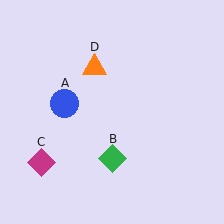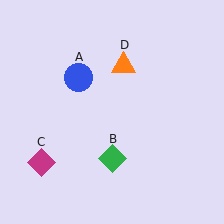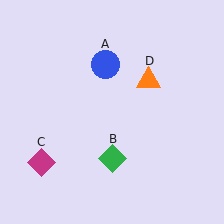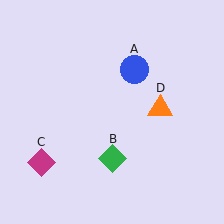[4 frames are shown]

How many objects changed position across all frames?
2 objects changed position: blue circle (object A), orange triangle (object D).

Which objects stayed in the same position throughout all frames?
Green diamond (object B) and magenta diamond (object C) remained stationary.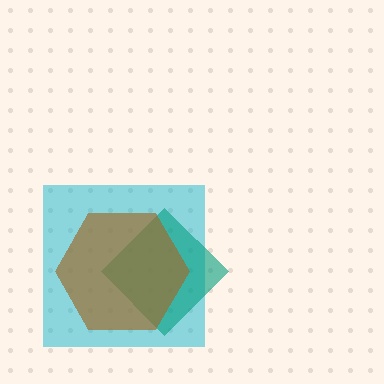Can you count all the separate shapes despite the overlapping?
Yes, there are 3 separate shapes.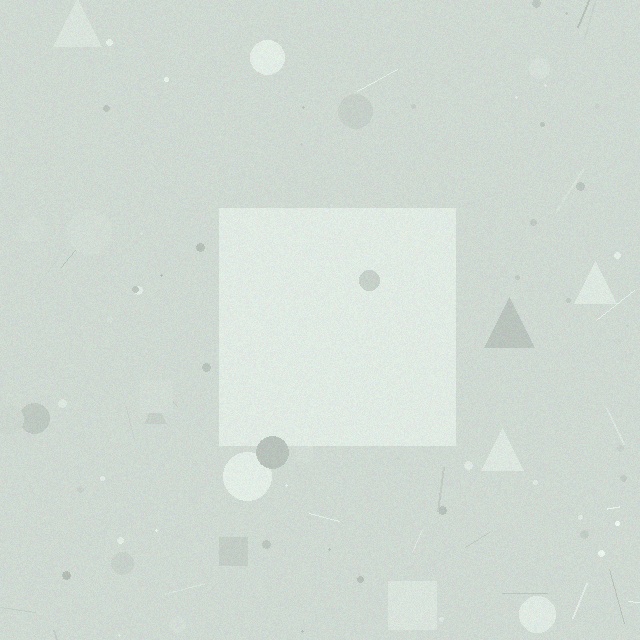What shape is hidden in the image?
A square is hidden in the image.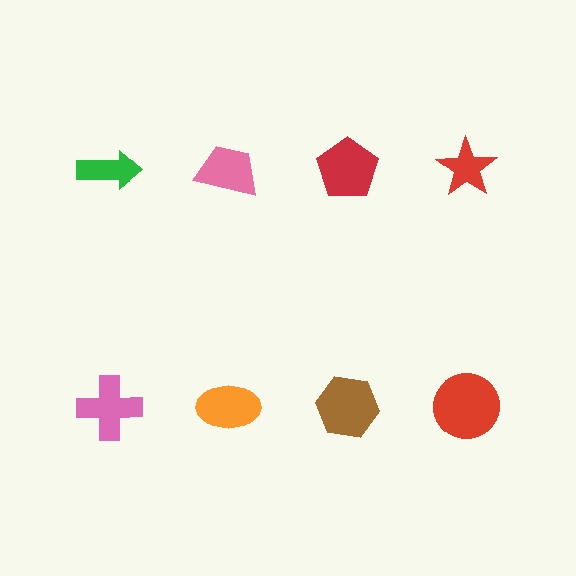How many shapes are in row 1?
4 shapes.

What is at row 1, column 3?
A red pentagon.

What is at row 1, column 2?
A pink trapezoid.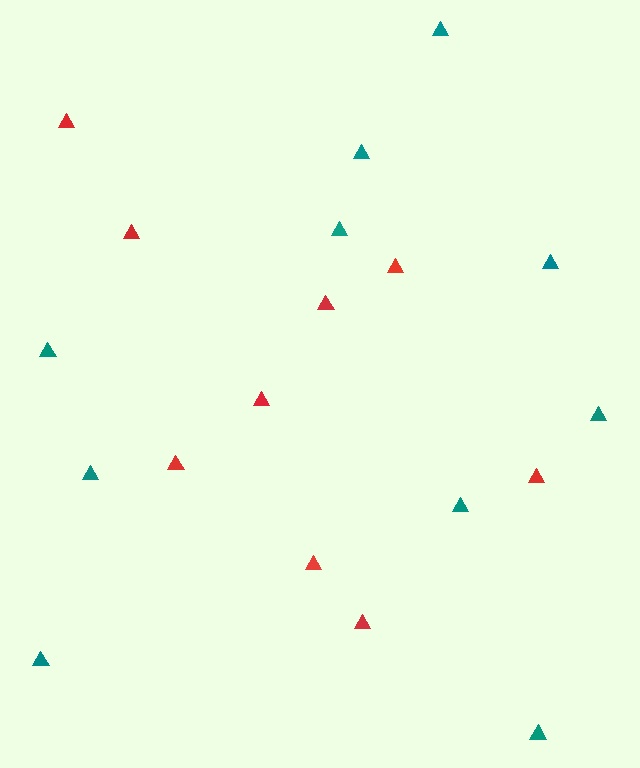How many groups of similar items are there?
There are 2 groups: one group of red triangles (9) and one group of teal triangles (10).